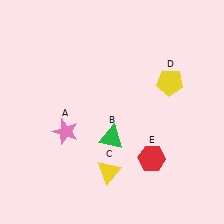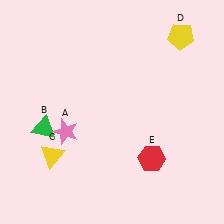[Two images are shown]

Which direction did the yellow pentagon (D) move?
The yellow pentagon (D) moved up.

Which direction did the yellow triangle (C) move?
The yellow triangle (C) moved left.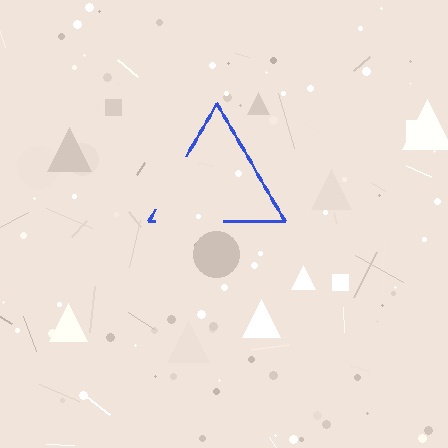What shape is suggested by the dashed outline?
The dashed outline suggests a triangle.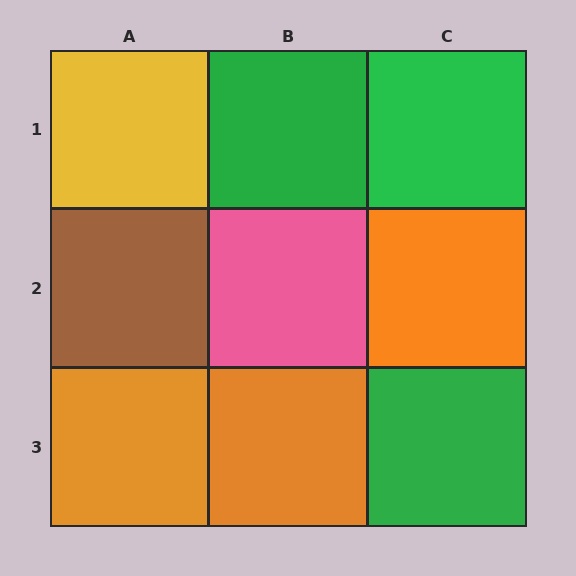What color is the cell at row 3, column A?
Orange.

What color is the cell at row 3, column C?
Green.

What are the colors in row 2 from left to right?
Brown, pink, orange.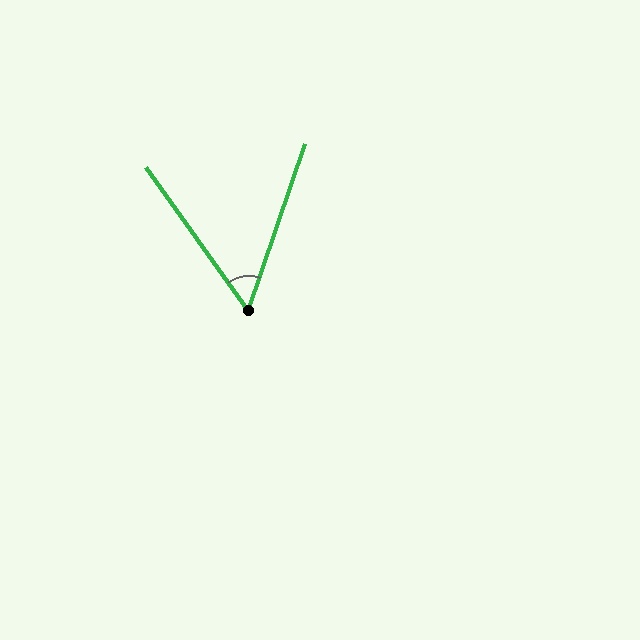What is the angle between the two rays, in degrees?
Approximately 54 degrees.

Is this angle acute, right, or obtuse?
It is acute.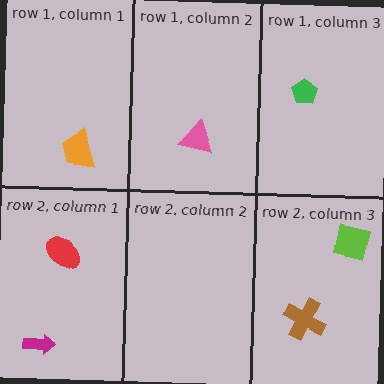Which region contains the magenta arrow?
The row 2, column 1 region.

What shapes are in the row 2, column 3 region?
The brown cross, the lime square.